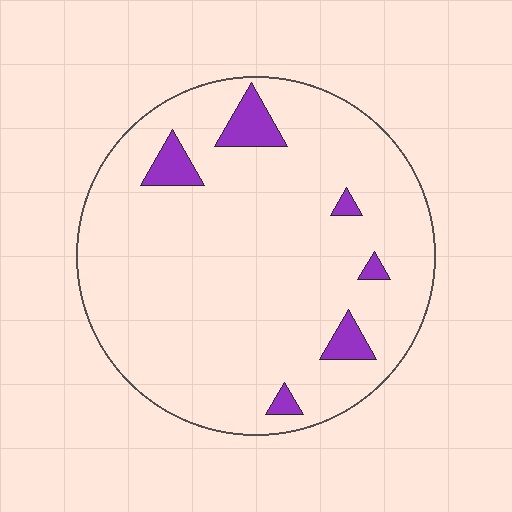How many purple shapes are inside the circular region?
6.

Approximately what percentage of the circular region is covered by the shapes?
Approximately 5%.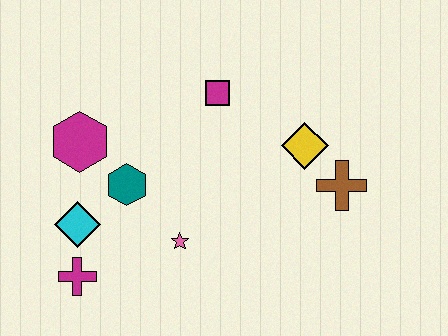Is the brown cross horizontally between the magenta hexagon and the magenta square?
No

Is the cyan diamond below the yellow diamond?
Yes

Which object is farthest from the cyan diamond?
The brown cross is farthest from the cyan diamond.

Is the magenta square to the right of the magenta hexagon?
Yes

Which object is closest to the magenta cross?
The cyan diamond is closest to the magenta cross.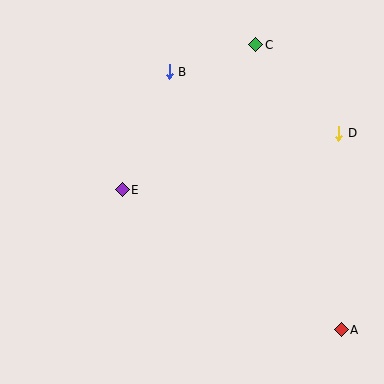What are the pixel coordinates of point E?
Point E is at (122, 190).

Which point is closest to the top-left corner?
Point B is closest to the top-left corner.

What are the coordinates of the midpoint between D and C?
The midpoint between D and C is at (297, 89).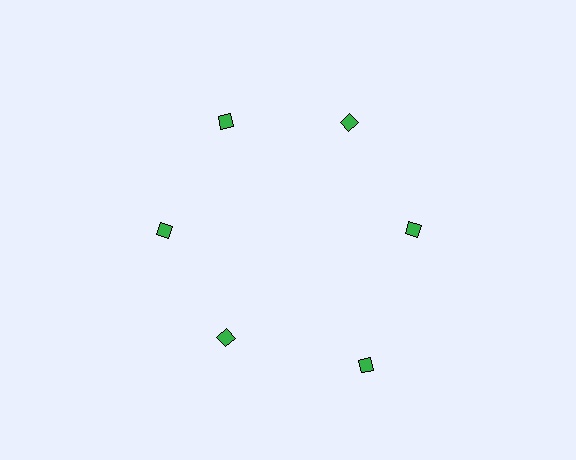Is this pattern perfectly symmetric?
No. The 6 green diamonds are arranged in a ring, but one element near the 5 o'clock position is pushed outward from the center, breaking the 6-fold rotational symmetry.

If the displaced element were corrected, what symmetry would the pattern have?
It would have 6-fold rotational symmetry — the pattern would map onto itself every 60 degrees.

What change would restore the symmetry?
The symmetry would be restored by moving it inward, back onto the ring so that all 6 diamonds sit at equal angles and equal distance from the center.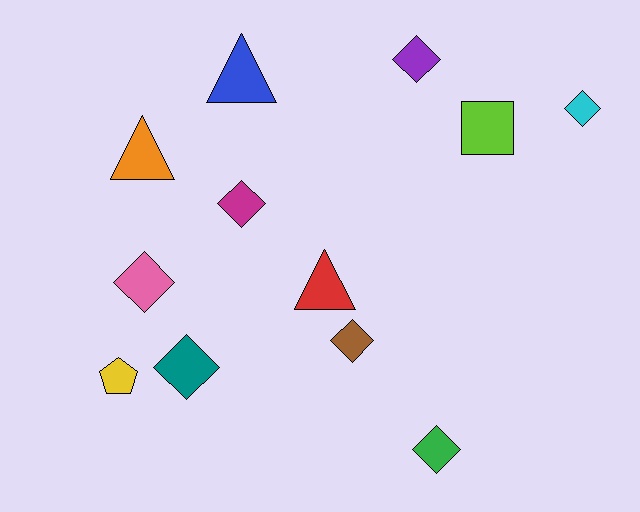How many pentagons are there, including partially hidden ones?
There is 1 pentagon.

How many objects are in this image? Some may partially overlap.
There are 12 objects.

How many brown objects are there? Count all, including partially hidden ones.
There is 1 brown object.